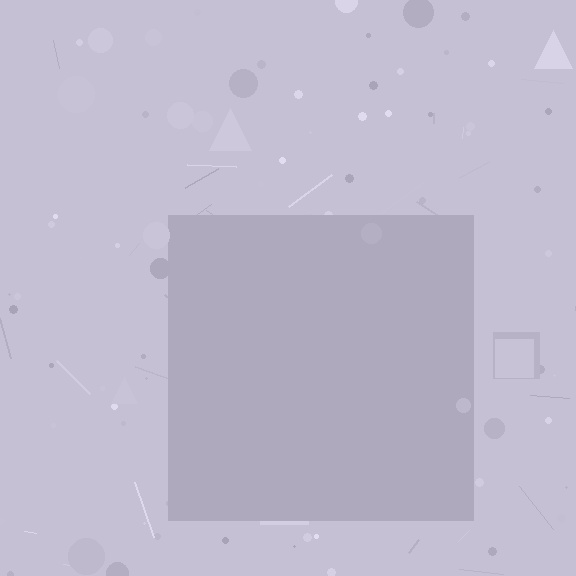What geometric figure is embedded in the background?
A square is embedded in the background.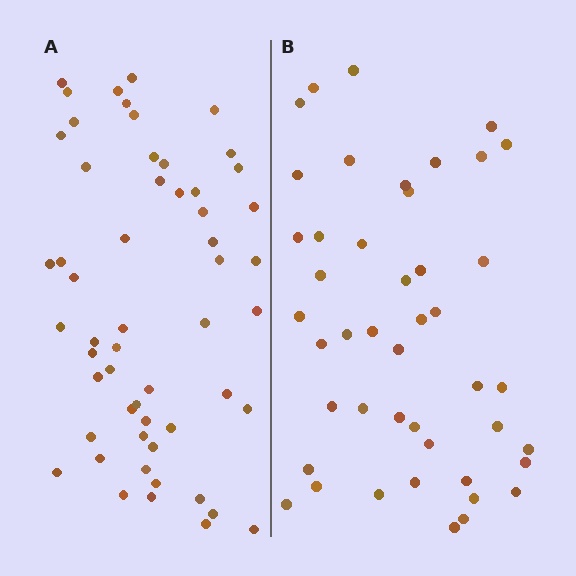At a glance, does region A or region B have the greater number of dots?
Region A (the left region) has more dots.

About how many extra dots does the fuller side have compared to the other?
Region A has roughly 10 or so more dots than region B.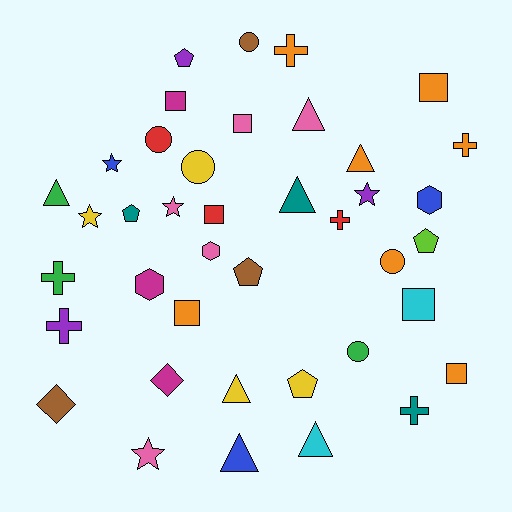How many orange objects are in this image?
There are 7 orange objects.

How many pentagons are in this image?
There are 5 pentagons.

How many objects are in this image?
There are 40 objects.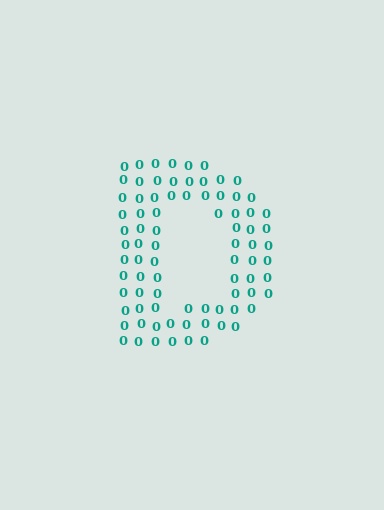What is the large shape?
The large shape is the letter D.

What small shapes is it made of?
It is made of small digit 0's.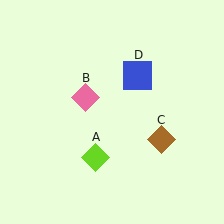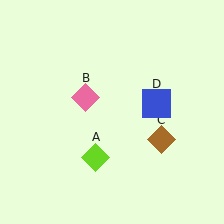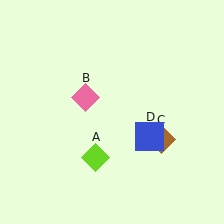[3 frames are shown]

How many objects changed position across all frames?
1 object changed position: blue square (object D).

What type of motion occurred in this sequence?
The blue square (object D) rotated clockwise around the center of the scene.